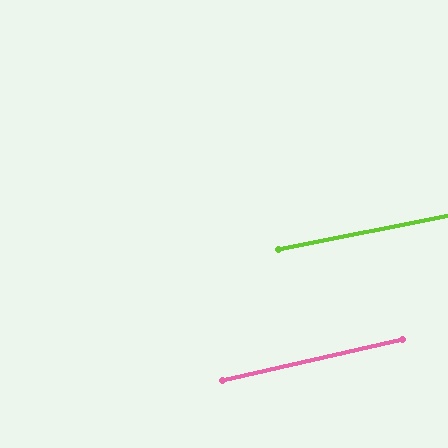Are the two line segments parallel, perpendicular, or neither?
Parallel — their directions differ by only 1.7°.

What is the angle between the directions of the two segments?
Approximately 2 degrees.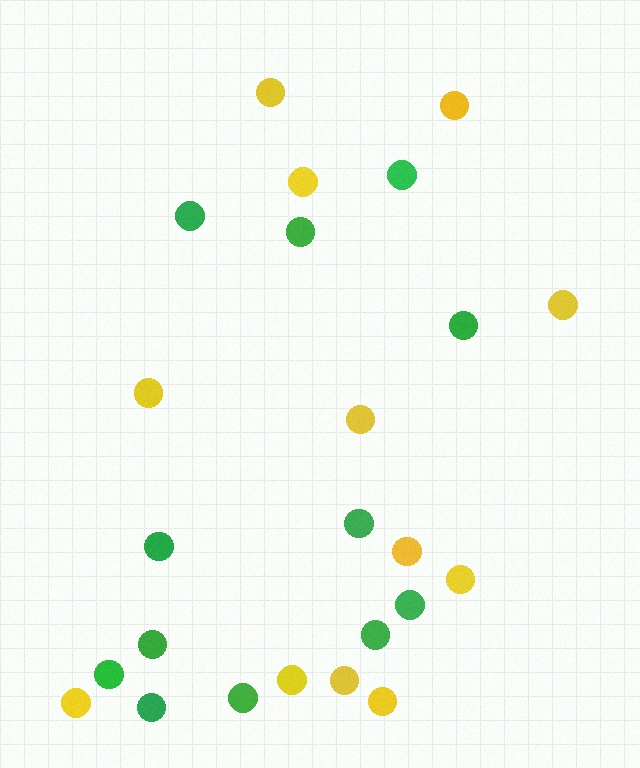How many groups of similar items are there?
There are 2 groups: one group of green circles (12) and one group of yellow circles (12).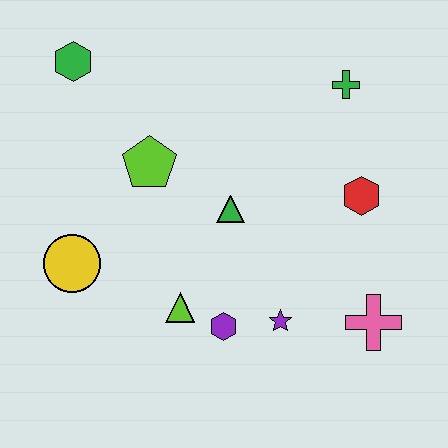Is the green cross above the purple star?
Yes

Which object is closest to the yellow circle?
The lime triangle is closest to the yellow circle.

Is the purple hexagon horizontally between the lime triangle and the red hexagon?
Yes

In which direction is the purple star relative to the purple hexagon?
The purple star is to the right of the purple hexagon.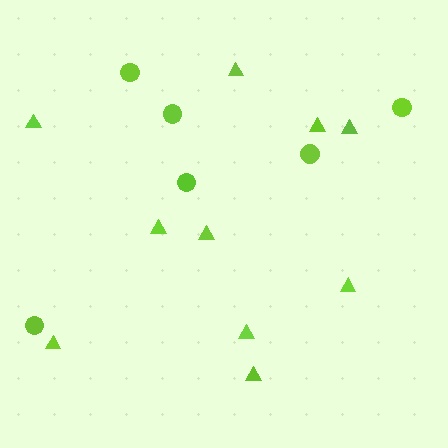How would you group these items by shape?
There are 2 groups: one group of triangles (10) and one group of circles (6).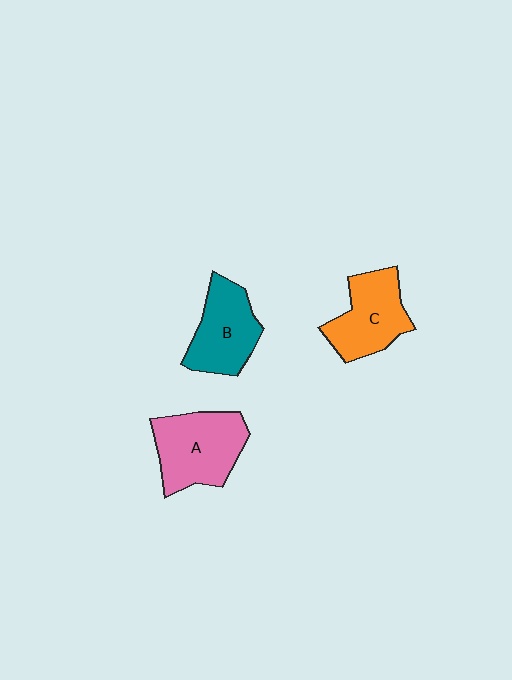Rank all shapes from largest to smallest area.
From largest to smallest: A (pink), C (orange), B (teal).